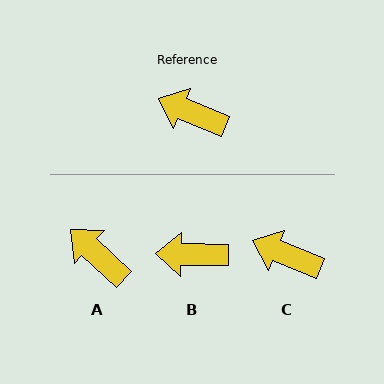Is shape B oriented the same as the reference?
No, it is off by about 22 degrees.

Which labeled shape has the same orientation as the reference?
C.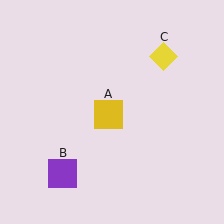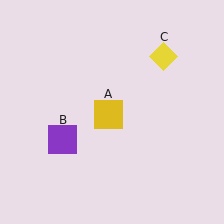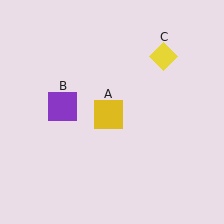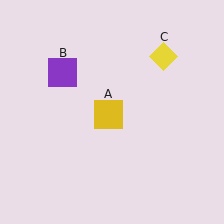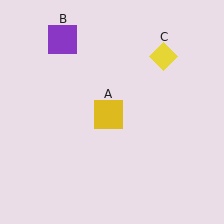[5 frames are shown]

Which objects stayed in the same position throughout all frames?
Yellow square (object A) and yellow diamond (object C) remained stationary.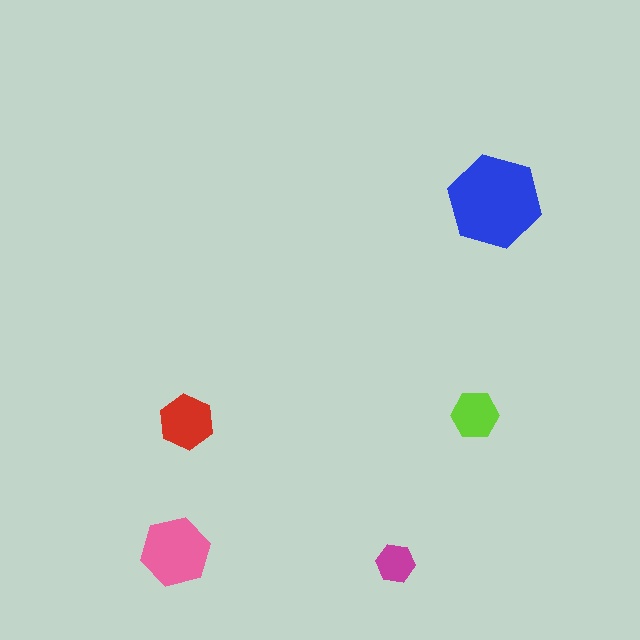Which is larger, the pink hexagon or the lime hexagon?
The pink one.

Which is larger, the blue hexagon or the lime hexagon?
The blue one.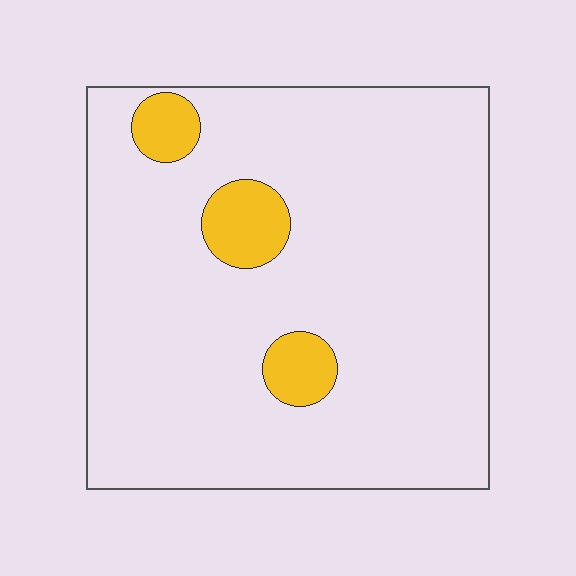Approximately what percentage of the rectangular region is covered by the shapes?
Approximately 10%.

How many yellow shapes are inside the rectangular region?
3.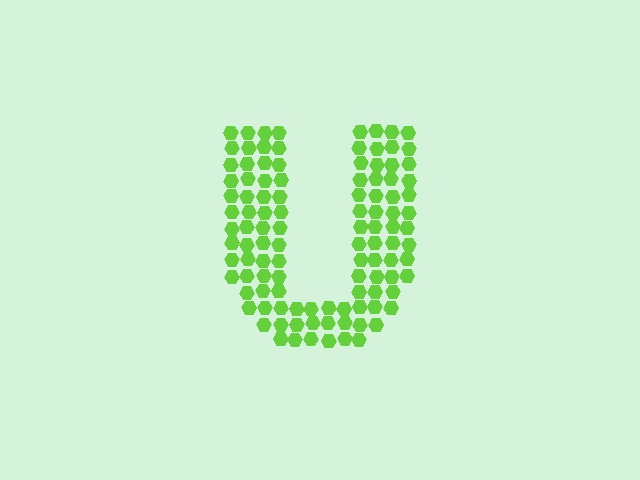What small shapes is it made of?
It is made of small hexagons.